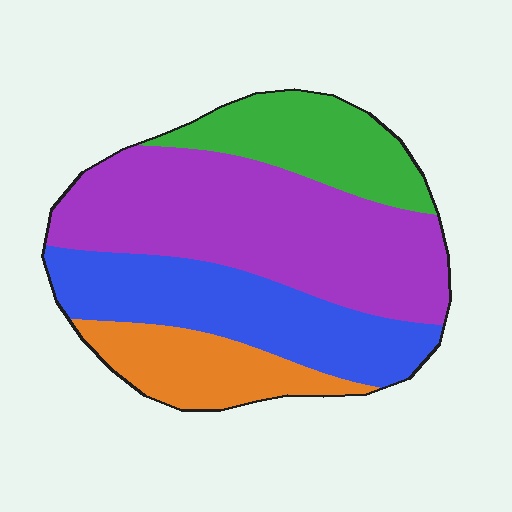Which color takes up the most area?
Purple, at roughly 40%.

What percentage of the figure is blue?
Blue takes up about one quarter (1/4) of the figure.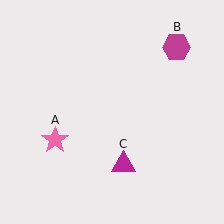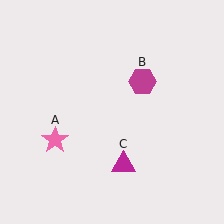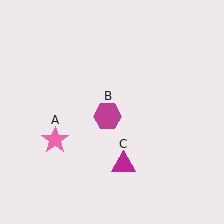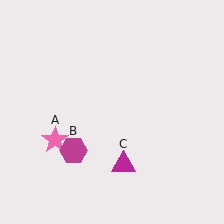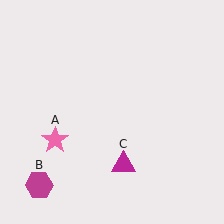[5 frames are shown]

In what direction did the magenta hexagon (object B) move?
The magenta hexagon (object B) moved down and to the left.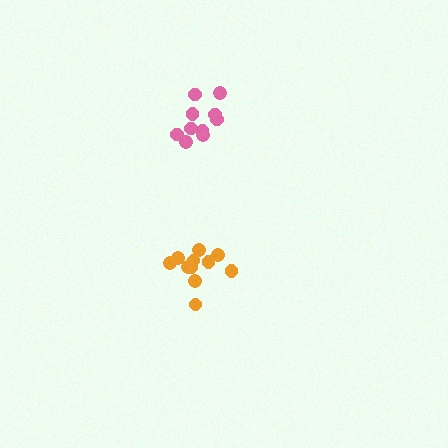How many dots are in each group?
Group 1: 10 dots, Group 2: 11 dots (21 total).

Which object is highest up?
The pink cluster is topmost.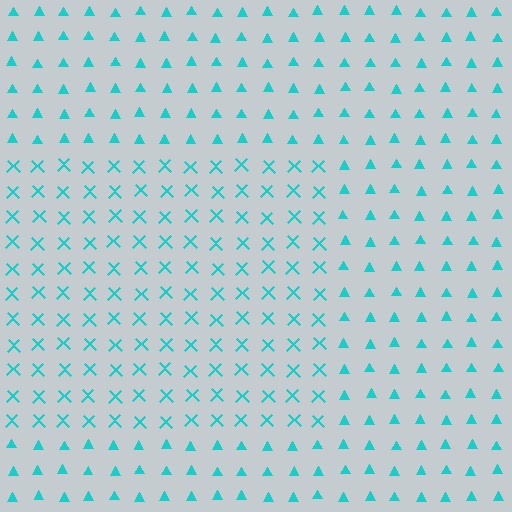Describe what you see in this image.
The image is filled with small cyan elements arranged in a uniform grid. A rectangle-shaped region contains X marks, while the surrounding area contains triangles. The boundary is defined purely by the change in element shape.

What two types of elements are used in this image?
The image uses X marks inside the rectangle region and triangles outside it.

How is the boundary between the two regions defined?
The boundary is defined by a change in element shape: X marks inside vs. triangles outside. All elements share the same color and spacing.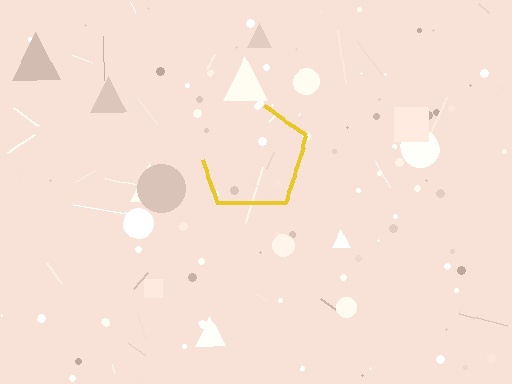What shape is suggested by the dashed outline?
The dashed outline suggests a pentagon.